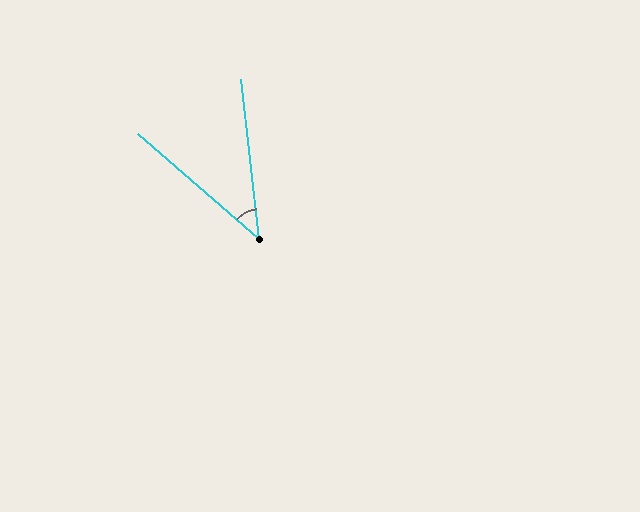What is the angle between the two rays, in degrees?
Approximately 43 degrees.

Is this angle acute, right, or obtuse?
It is acute.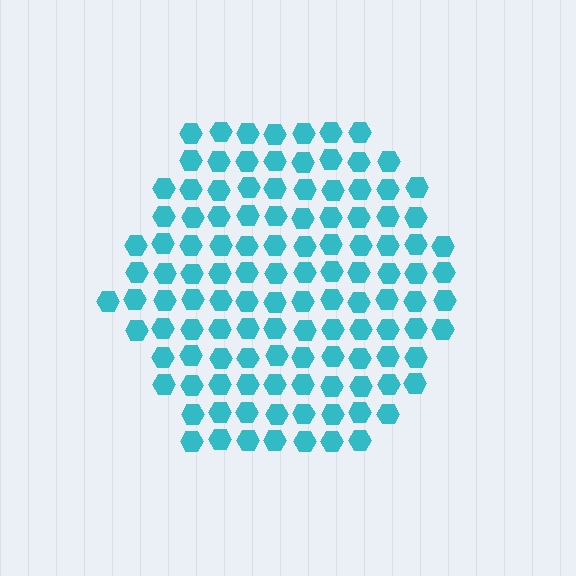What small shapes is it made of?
It is made of small hexagons.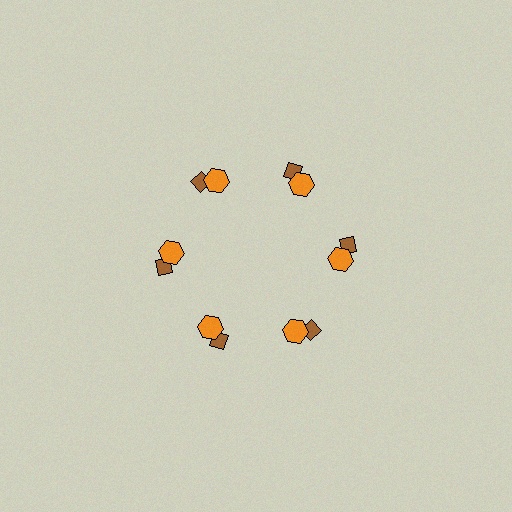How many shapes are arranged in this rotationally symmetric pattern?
There are 12 shapes, arranged in 6 groups of 2.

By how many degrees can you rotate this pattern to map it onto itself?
The pattern maps onto itself every 60 degrees of rotation.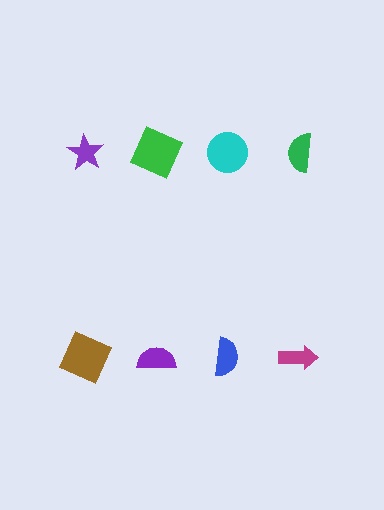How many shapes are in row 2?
4 shapes.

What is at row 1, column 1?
A purple star.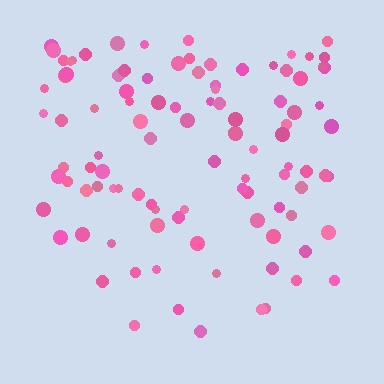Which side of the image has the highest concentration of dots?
The top.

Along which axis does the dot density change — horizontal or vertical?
Vertical.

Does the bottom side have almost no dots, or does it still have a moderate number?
Still a moderate number, just noticeably fewer than the top.